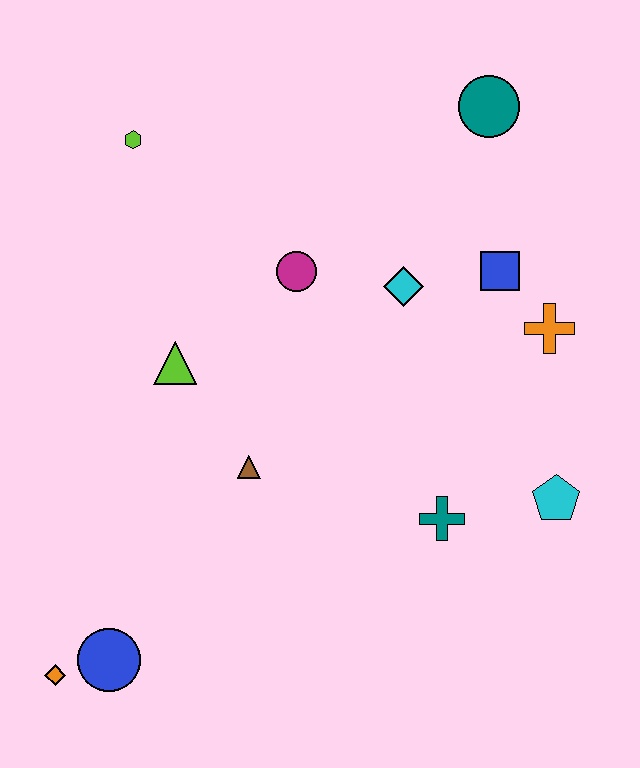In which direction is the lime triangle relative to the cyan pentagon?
The lime triangle is to the left of the cyan pentagon.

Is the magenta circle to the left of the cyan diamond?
Yes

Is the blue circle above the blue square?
No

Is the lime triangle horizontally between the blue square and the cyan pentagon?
No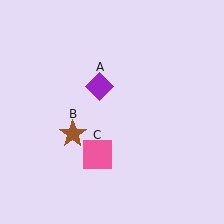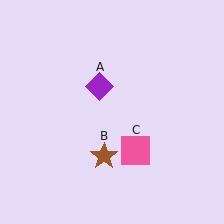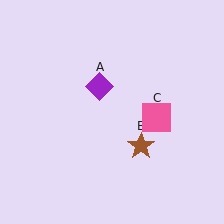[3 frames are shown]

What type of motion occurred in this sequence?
The brown star (object B), pink square (object C) rotated counterclockwise around the center of the scene.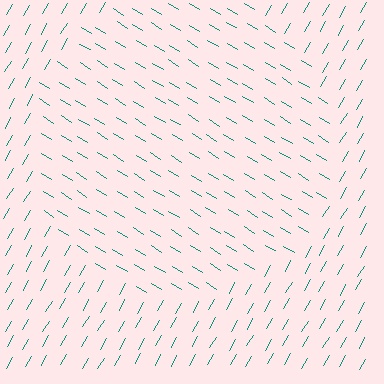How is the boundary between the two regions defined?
The boundary is defined purely by a change in line orientation (approximately 89 degrees difference). All lines are the same color and thickness.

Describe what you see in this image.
The image is filled with small teal line segments. A circle region in the image has lines oriented differently from the surrounding lines, creating a visible texture boundary.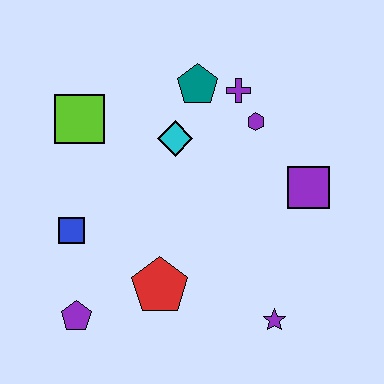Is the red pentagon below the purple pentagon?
No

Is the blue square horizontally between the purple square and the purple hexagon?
No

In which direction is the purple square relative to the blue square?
The purple square is to the right of the blue square.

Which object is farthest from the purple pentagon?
The purple cross is farthest from the purple pentagon.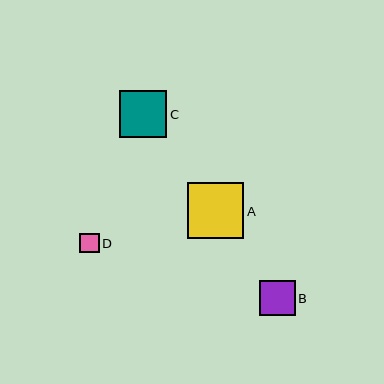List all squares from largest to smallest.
From largest to smallest: A, C, B, D.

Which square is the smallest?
Square D is the smallest with a size of approximately 19 pixels.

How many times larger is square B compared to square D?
Square B is approximately 1.8 times the size of square D.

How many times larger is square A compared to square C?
Square A is approximately 1.2 times the size of square C.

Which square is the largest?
Square A is the largest with a size of approximately 56 pixels.